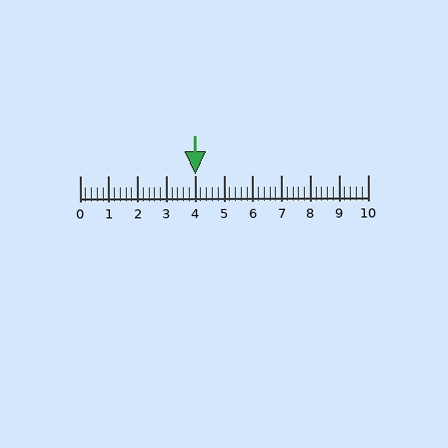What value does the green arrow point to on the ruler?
The green arrow points to approximately 4.0.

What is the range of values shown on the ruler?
The ruler shows values from 0 to 10.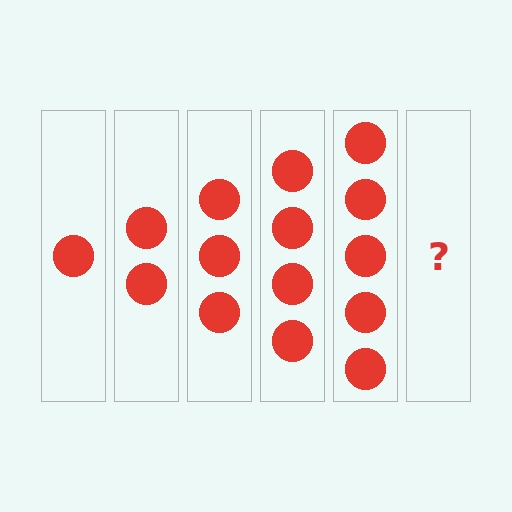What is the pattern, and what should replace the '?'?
The pattern is that each step adds one more circle. The '?' should be 6 circles.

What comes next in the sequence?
The next element should be 6 circles.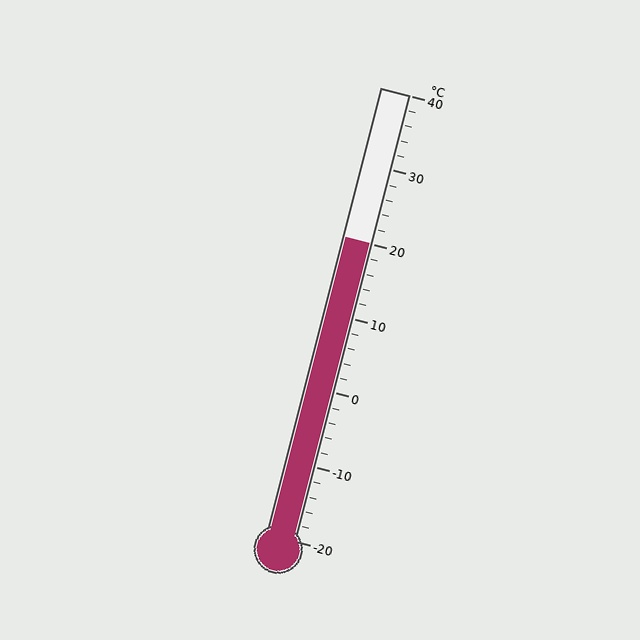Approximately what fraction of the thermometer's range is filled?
The thermometer is filled to approximately 65% of its range.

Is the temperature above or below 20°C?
The temperature is at 20°C.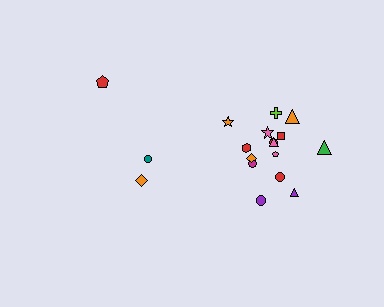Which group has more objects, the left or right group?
The right group.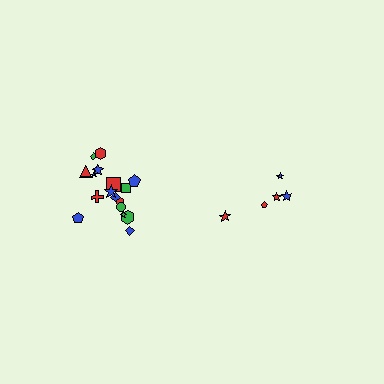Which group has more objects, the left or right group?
The left group.